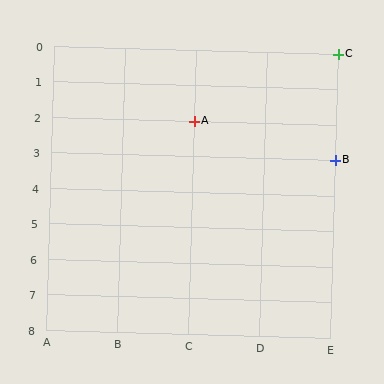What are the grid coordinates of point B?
Point B is at grid coordinates (E, 3).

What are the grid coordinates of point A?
Point A is at grid coordinates (C, 2).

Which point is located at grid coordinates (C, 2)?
Point A is at (C, 2).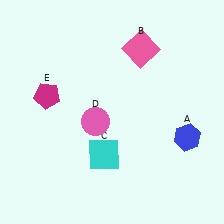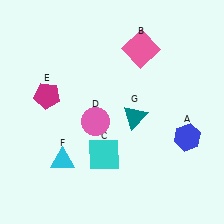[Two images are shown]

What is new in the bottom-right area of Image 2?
A teal triangle (G) was added in the bottom-right area of Image 2.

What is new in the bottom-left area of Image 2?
A cyan triangle (F) was added in the bottom-left area of Image 2.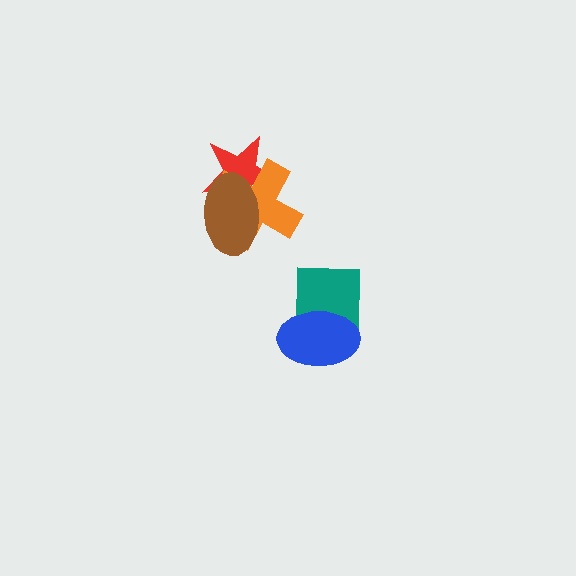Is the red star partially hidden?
Yes, it is partially covered by another shape.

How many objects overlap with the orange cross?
2 objects overlap with the orange cross.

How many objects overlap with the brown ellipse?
2 objects overlap with the brown ellipse.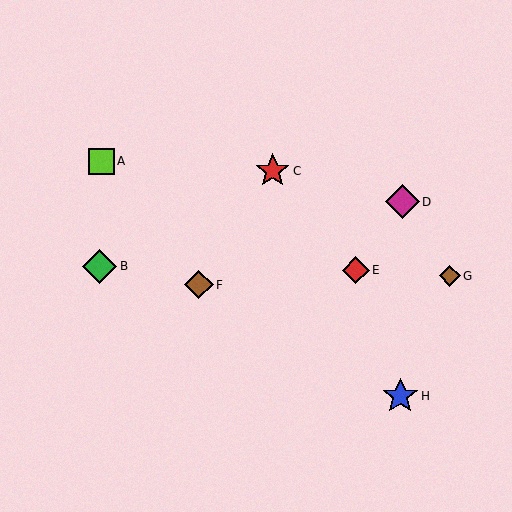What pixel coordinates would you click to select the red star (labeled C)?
Click at (273, 171) to select the red star C.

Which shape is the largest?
The blue star (labeled H) is the largest.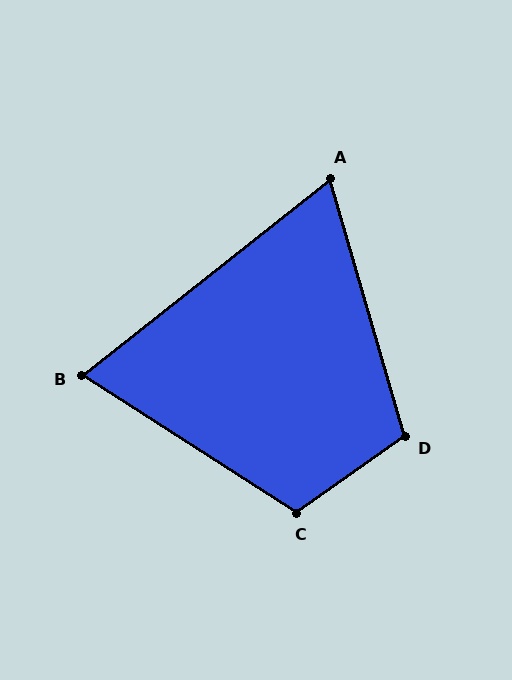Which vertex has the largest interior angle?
C, at approximately 112 degrees.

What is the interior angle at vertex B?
Approximately 71 degrees (acute).